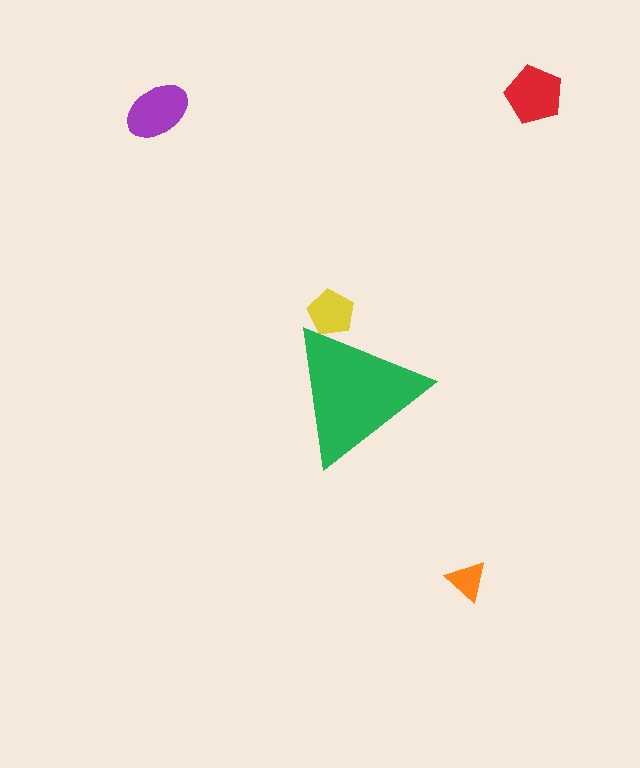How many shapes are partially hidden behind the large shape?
1 shape is partially hidden.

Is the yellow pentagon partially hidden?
Yes, the yellow pentagon is partially hidden behind the green triangle.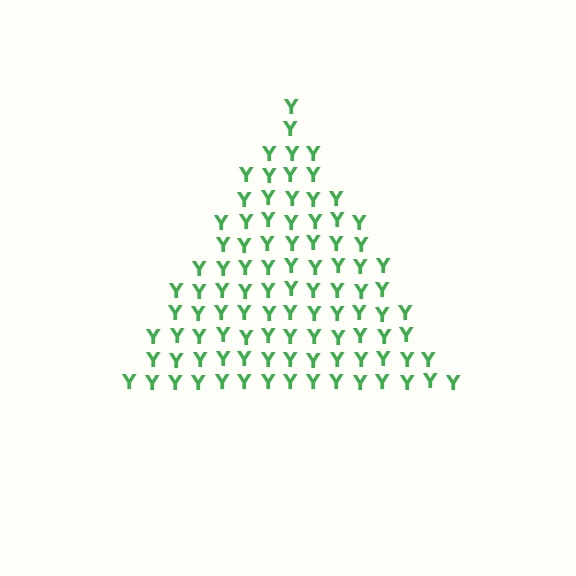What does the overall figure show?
The overall figure shows a triangle.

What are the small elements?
The small elements are letter Y's.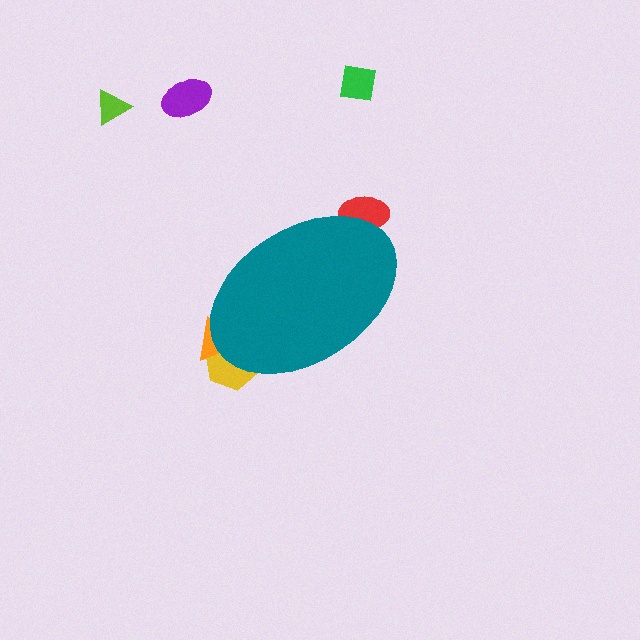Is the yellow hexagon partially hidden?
Yes, the yellow hexagon is partially hidden behind the teal ellipse.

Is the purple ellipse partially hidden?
No, the purple ellipse is fully visible.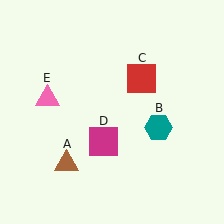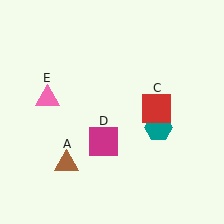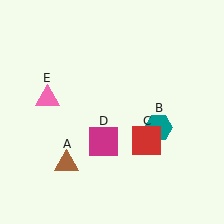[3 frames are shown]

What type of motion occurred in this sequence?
The red square (object C) rotated clockwise around the center of the scene.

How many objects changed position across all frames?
1 object changed position: red square (object C).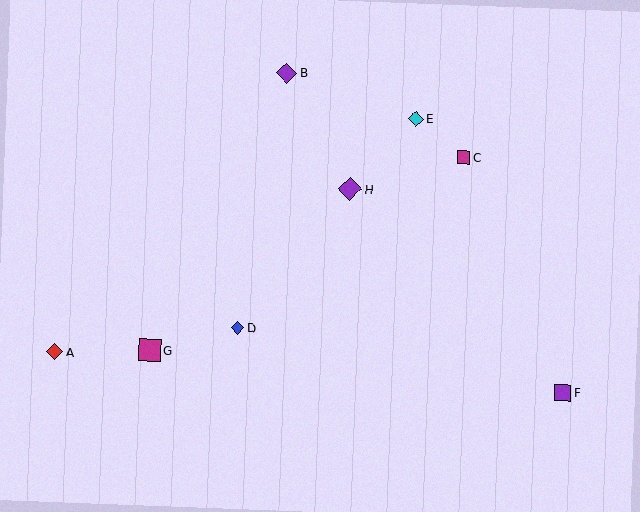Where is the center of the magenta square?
The center of the magenta square is at (150, 350).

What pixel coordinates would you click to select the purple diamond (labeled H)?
Click at (350, 189) to select the purple diamond H.